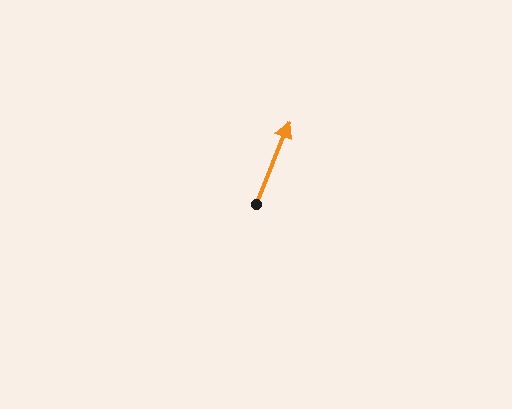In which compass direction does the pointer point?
North.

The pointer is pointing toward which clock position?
Roughly 1 o'clock.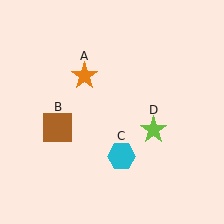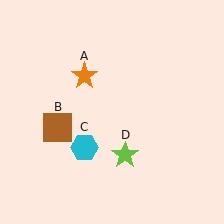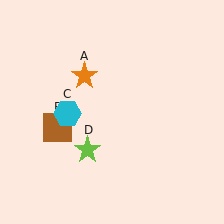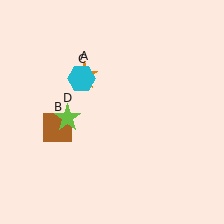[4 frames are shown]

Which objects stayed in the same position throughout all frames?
Orange star (object A) and brown square (object B) remained stationary.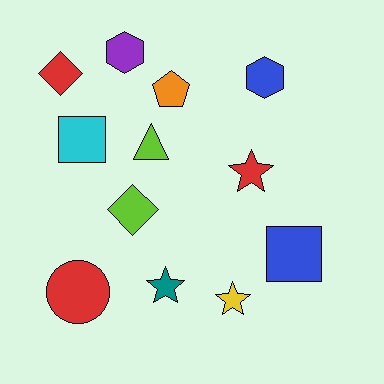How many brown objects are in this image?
There are no brown objects.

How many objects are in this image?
There are 12 objects.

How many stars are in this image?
There are 3 stars.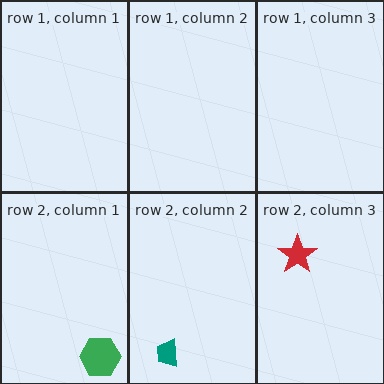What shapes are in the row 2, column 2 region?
The teal trapezoid.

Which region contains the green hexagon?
The row 2, column 1 region.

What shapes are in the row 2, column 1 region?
The green hexagon.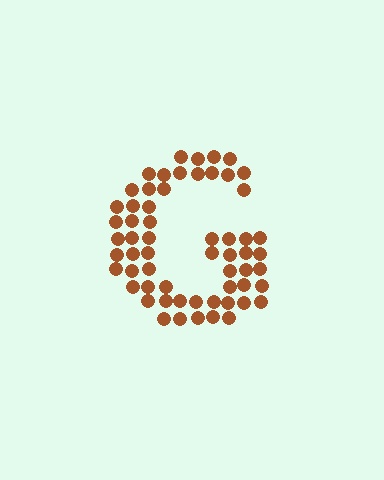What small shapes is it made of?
It is made of small circles.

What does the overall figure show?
The overall figure shows the letter G.